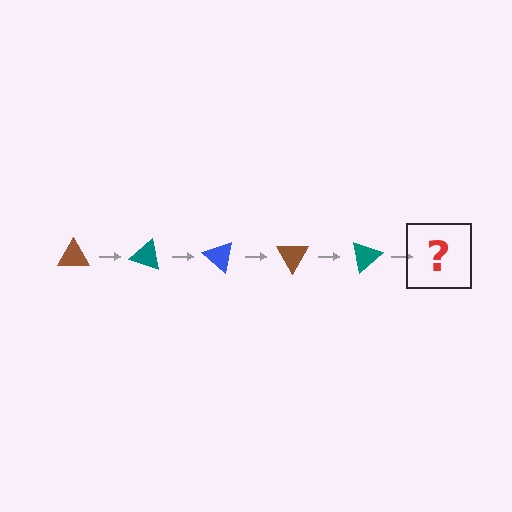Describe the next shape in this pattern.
It should be a blue triangle, rotated 100 degrees from the start.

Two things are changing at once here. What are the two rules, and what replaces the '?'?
The two rules are that it rotates 20 degrees each step and the color cycles through brown, teal, and blue. The '?' should be a blue triangle, rotated 100 degrees from the start.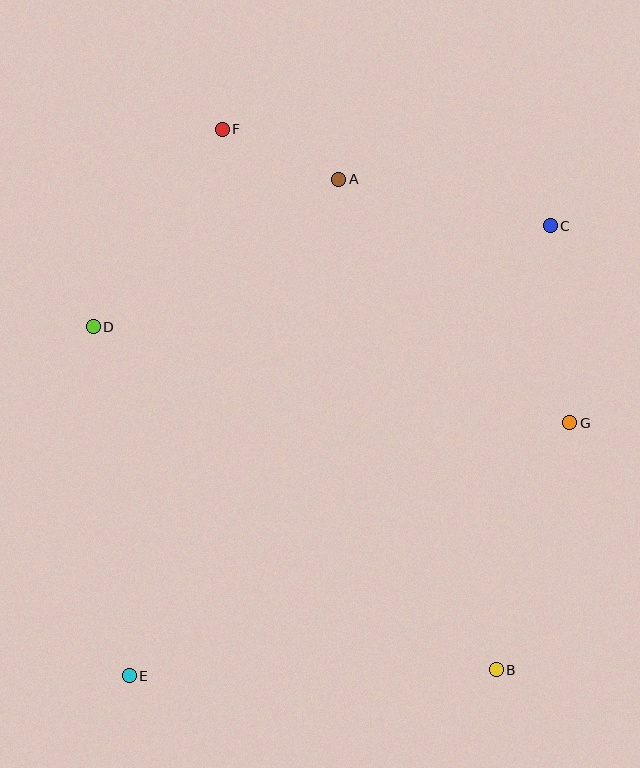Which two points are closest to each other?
Points A and F are closest to each other.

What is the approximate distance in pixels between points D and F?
The distance between D and F is approximately 236 pixels.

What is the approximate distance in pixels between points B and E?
The distance between B and E is approximately 367 pixels.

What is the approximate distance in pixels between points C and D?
The distance between C and D is approximately 468 pixels.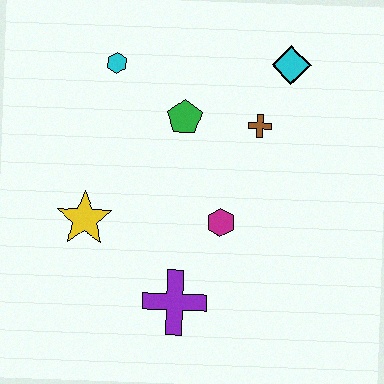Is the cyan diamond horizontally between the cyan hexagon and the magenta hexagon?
No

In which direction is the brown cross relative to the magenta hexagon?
The brown cross is above the magenta hexagon.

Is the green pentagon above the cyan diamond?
No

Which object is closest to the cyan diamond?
The brown cross is closest to the cyan diamond.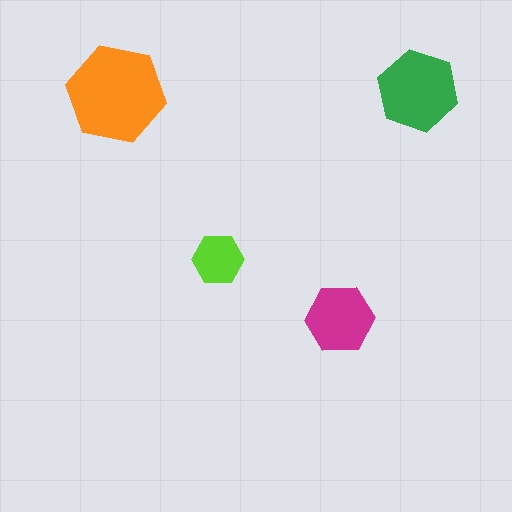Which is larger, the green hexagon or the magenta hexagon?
The green one.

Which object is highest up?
The green hexagon is topmost.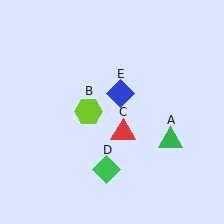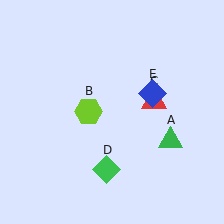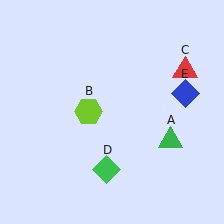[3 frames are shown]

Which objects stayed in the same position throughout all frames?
Green triangle (object A) and lime hexagon (object B) and green diamond (object D) remained stationary.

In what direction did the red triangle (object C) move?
The red triangle (object C) moved up and to the right.